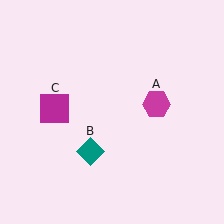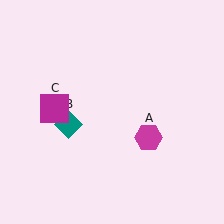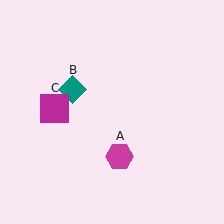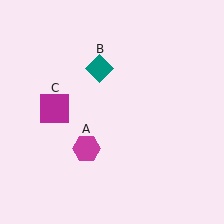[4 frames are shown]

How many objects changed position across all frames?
2 objects changed position: magenta hexagon (object A), teal diamond (object B).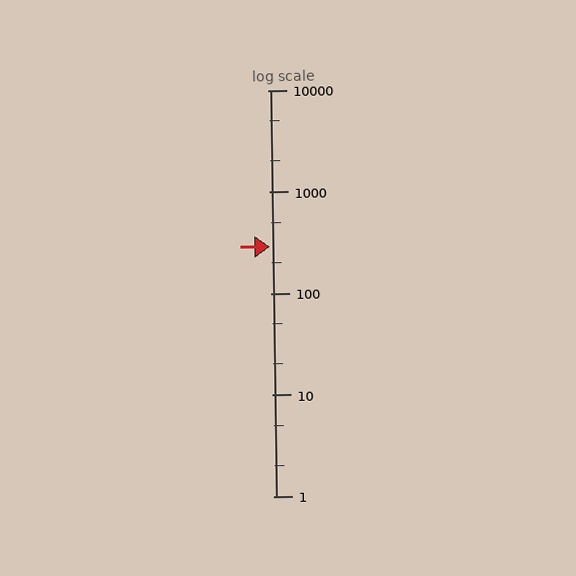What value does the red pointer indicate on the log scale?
The pointer indicates approximately 290.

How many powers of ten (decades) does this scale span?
The scale spans 4 decades, from 1 to 10000.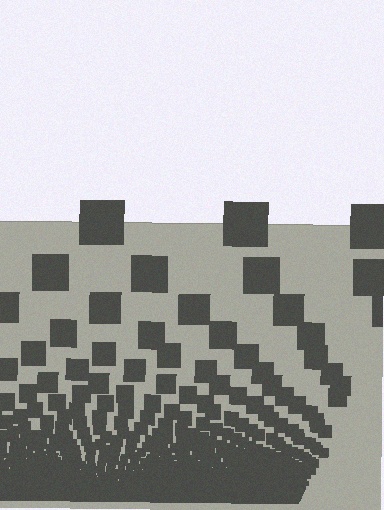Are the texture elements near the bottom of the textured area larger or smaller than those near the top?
Smaller. The gradient is inverted — elements near the bottom are smaller and denser.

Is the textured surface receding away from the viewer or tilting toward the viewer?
The surface appears to tilt toward the viewer. Texture elements get larger and sparser toward the top.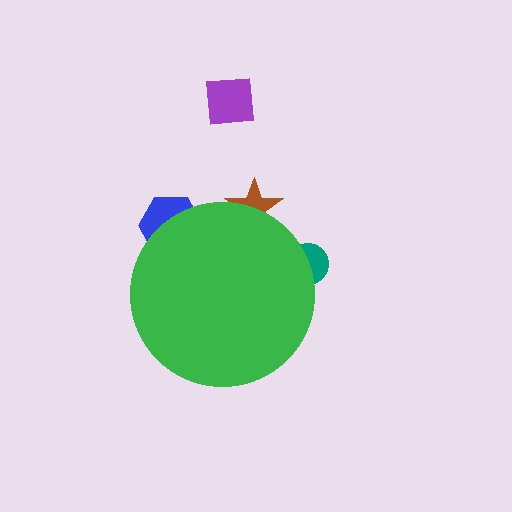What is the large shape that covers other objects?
A green circle.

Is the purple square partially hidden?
No, the purple square is fully visible.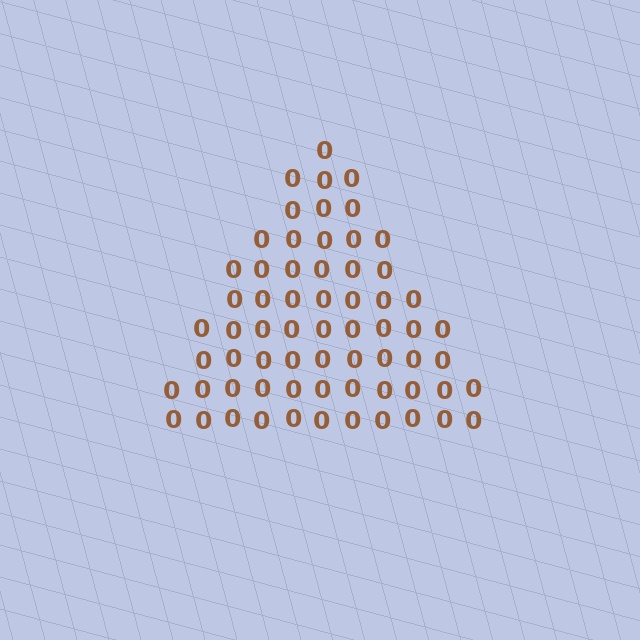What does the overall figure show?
The overall figure shows a triangle.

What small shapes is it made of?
It is made of small digit 0's.